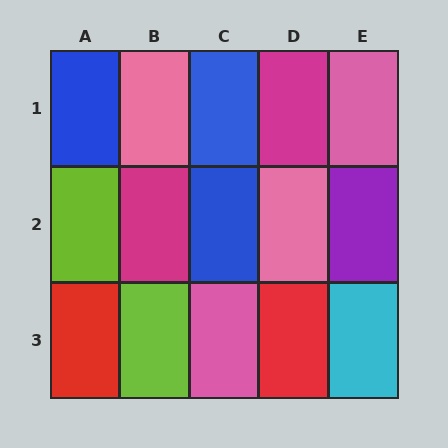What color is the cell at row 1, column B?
Pink.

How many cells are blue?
3 cells are blue.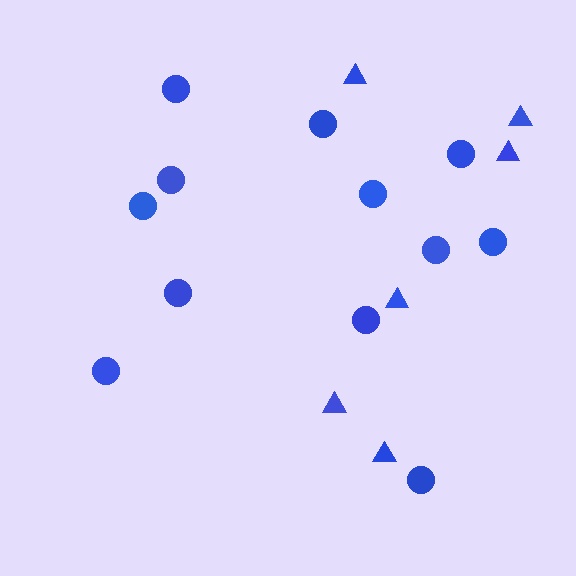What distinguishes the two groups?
There are 2 groups: one group of circles (12) and one group of triangles (6).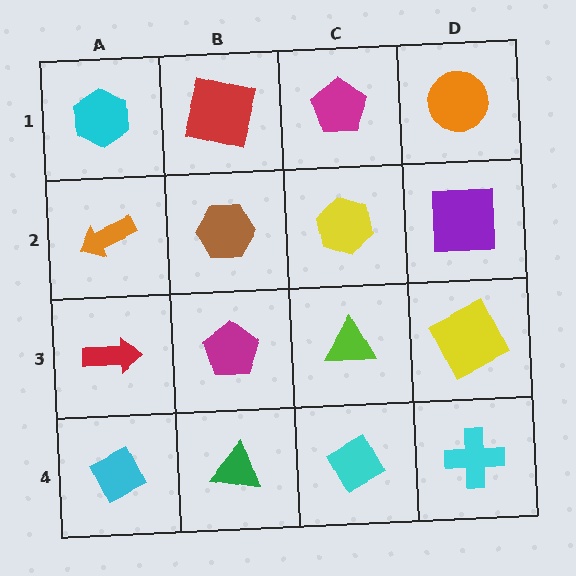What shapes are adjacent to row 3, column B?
A brown hexagon (row 2, column B), a green triangle (row 4, column B), a red arrow (row 3, column A), a lime triangle (row 3, column C).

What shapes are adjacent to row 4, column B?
A magenta pentagon (row 3, column B), a cyan diamond (row 4, column A), a cyan diamond (row 4, column C).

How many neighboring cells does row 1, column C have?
3.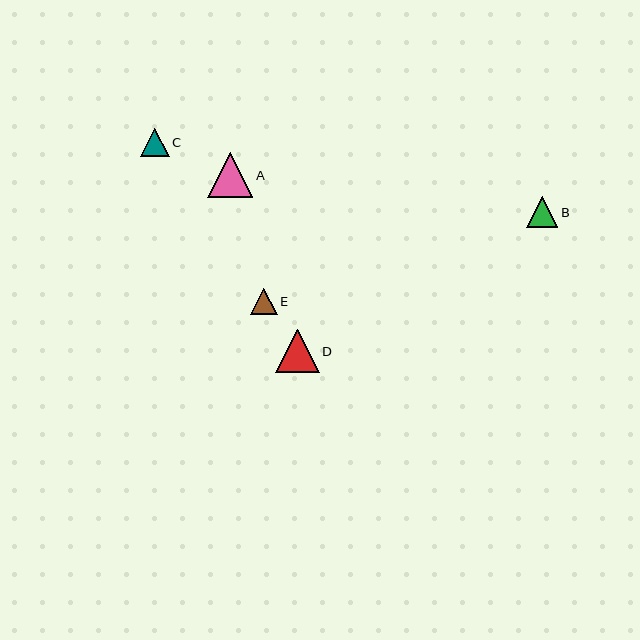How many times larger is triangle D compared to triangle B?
Triangle D is approximately 1.4 times the size of triangle B.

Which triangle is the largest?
Triangle A is the largest with a size of approximately 45 pixels.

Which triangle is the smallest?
Triangle E is the smallest with a size of approximately 26 pixels.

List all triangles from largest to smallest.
From largest to smallest: A, D, B, C, E.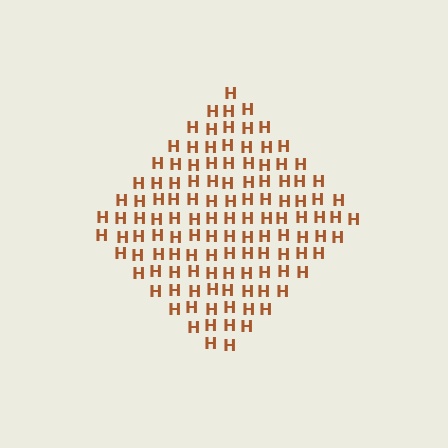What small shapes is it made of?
It is made of small letter H's.